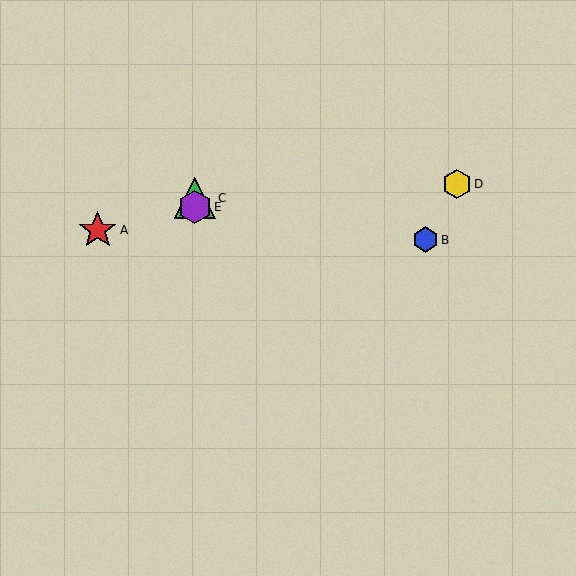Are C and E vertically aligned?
Yes, both are at x≈195.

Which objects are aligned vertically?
Objects C, E are aligned vertically.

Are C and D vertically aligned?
No, C is at x≈195 and D is at x≈457.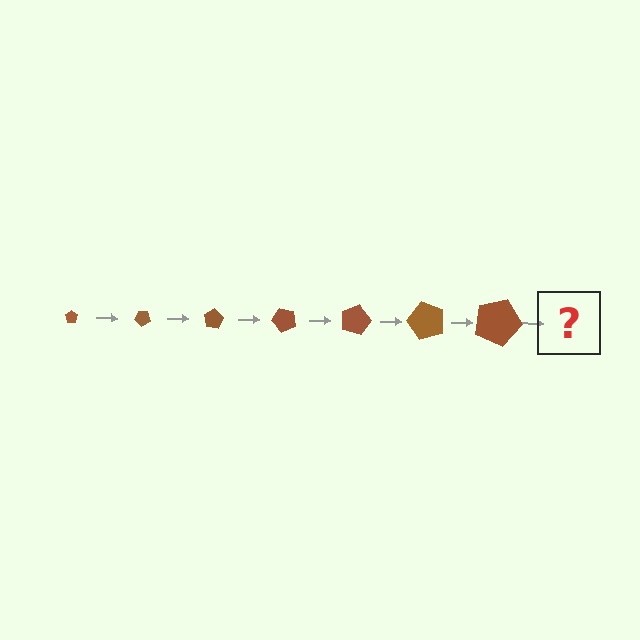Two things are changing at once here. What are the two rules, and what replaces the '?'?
The two rules are that the pentagon grows larger each step and it rotates 40 degrees each step. The '?' should be a pentagon, larger than the previous one and rotated 280 degrees from the start.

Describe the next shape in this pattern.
It should be a pentagon, larger than the previous one and rotated 280 degrees from the start.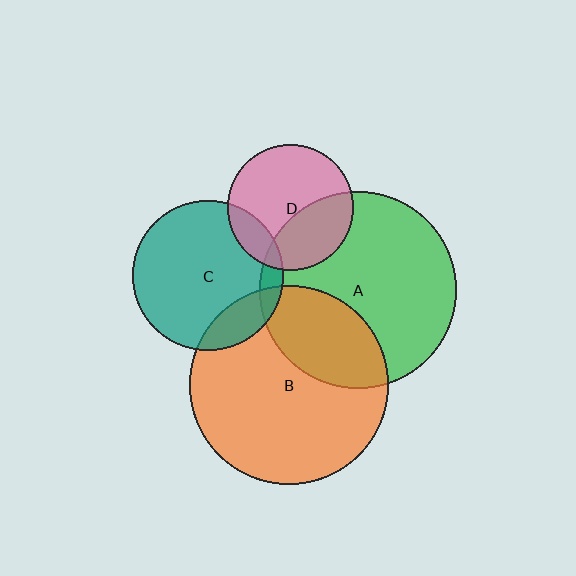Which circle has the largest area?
Circle B (orange).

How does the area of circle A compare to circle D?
Approximately 2.5 times.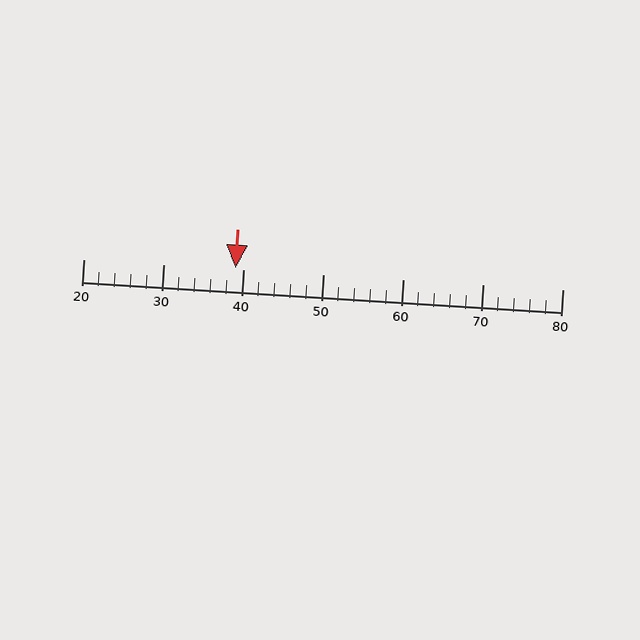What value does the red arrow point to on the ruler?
The red arrow points to approximately 39.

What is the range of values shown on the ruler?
The ruler shows values from 20 to 80.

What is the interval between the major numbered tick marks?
The major tick marks are spaced 10 units apart.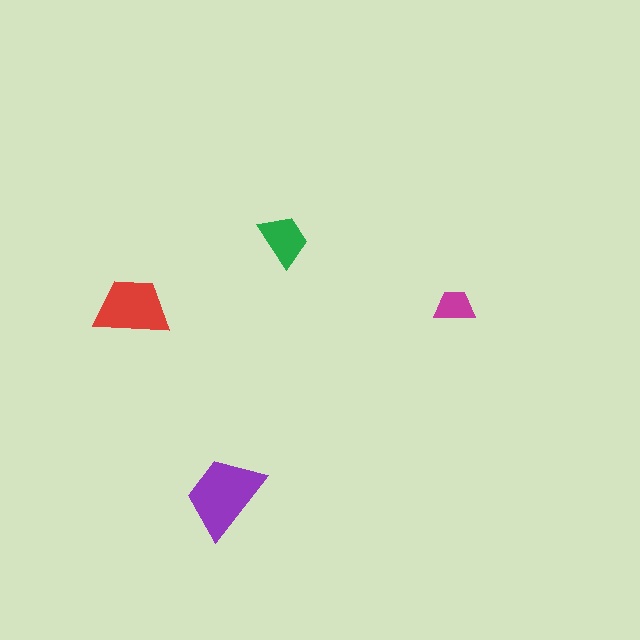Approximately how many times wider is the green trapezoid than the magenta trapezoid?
About 1.5 times wider.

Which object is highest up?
The green trapezoid is topmost.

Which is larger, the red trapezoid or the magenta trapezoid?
The red one.